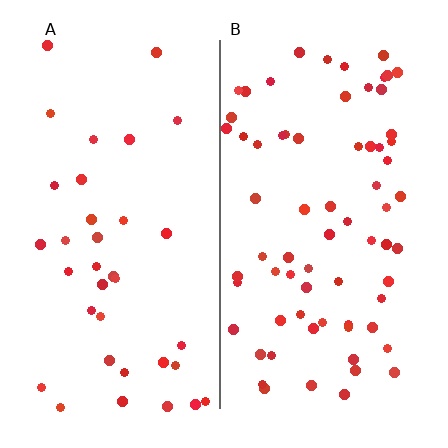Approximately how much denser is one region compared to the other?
Approximately 2.0× — region B over region A.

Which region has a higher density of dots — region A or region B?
B (the right).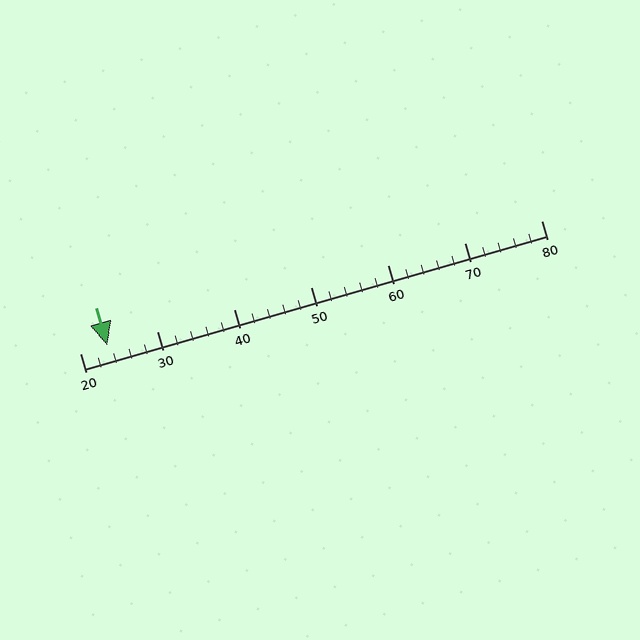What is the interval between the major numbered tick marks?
The major tick marks are spaced 10 units apart.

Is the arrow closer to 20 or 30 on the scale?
The arrow is closer to 20.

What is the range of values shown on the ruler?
The ruler shows values from 20 to 80.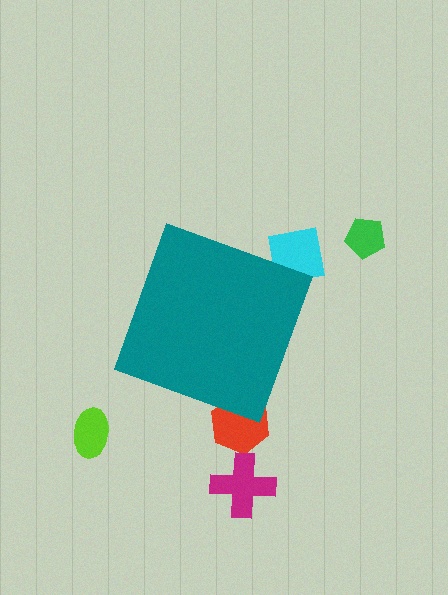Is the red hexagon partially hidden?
Yes, the red hexagon is partially hidden behind the teal diamond.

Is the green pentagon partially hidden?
No, the green pentagon is fully visible.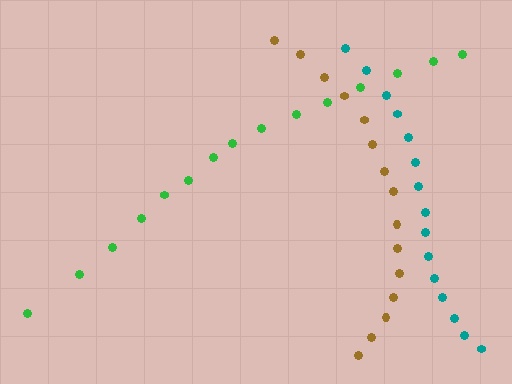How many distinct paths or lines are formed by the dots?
There are 3 distinct paths.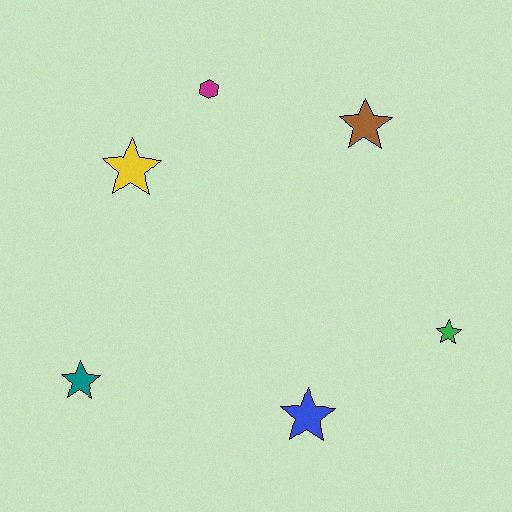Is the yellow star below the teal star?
No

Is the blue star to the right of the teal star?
Yes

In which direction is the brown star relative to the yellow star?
The brown star is to the right of the yellow star.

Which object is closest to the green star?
The blue star is closest to the green star.